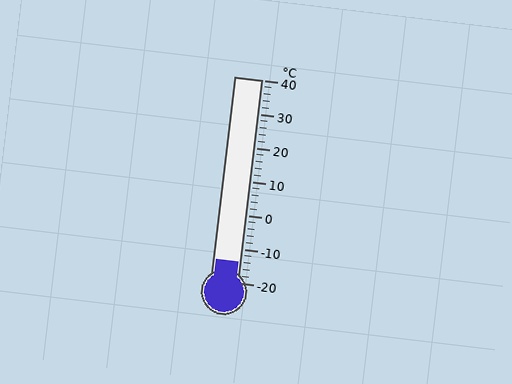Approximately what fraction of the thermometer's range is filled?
The thermometer is filled to approximately 10% of its range.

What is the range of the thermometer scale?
The thermometer scale ranges from -20°C to 40°C.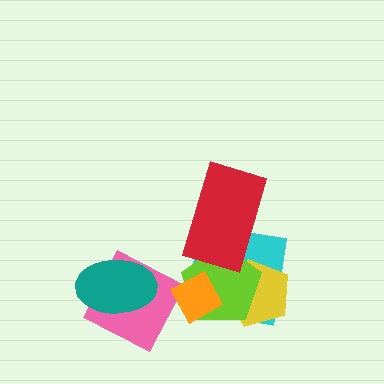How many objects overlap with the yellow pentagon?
2 objects overlap with the yellow pentagon.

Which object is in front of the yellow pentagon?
The lime pentagon is in front of the yellow pentagon.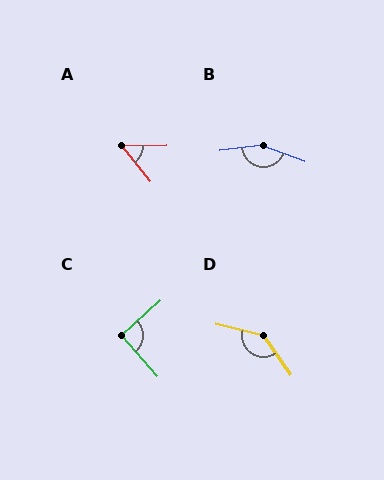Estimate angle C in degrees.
Approximately 91 degrees.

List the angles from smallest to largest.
A (52°), C (91°), D (138°), B (151°).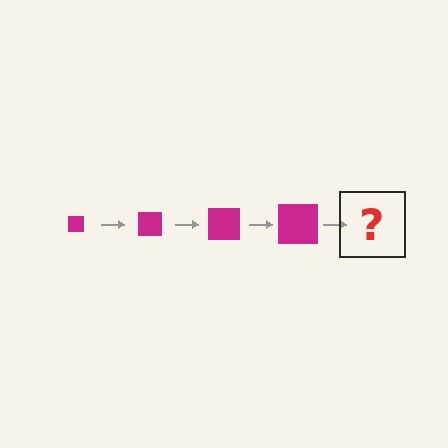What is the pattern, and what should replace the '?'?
The pattern is that the square gets progressively larger each step. The '?' should be a magenta square, larger than the previous one.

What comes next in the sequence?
The next element should be a magenta square, larger than the previous one.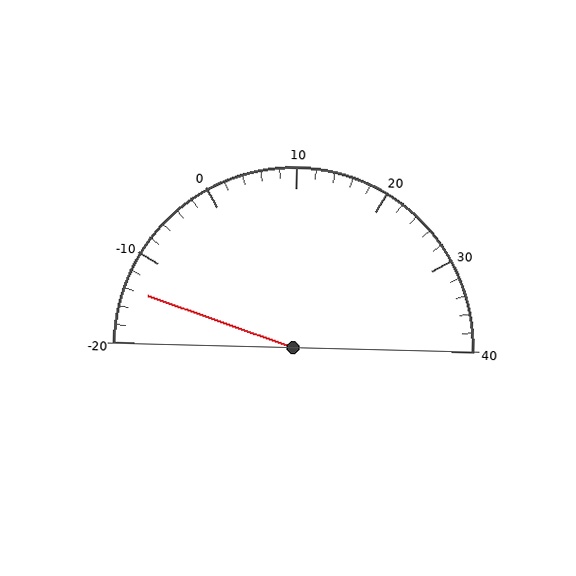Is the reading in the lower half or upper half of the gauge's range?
The reading is in the lower half of the range (-20 to 40).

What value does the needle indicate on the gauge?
The needle indicates approximately -14.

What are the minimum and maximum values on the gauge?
The gauge ranges from -20 to 40.